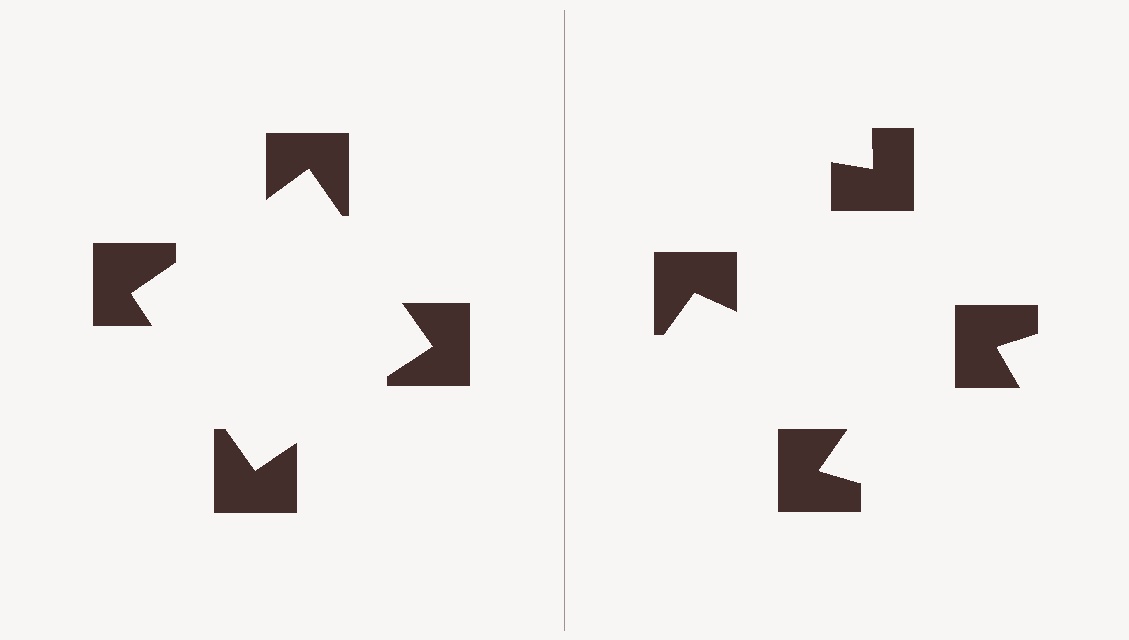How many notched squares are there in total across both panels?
8 — 4 on each side.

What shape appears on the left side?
An illusory square.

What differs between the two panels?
The notched squares are positioned identically on both sides; only the wedge orientations differ. On the left they align to a square; on the right they are misaligned.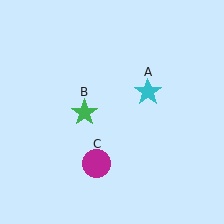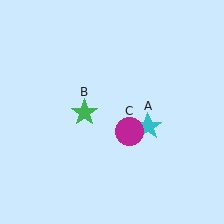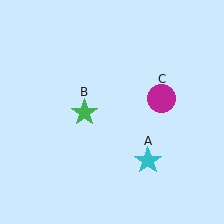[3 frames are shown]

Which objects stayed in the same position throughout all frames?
Green star (object B) remained stationary.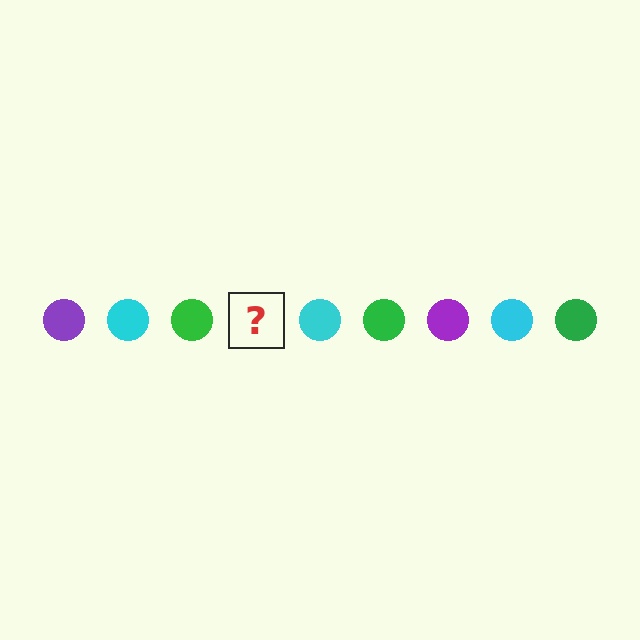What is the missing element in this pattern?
The missing element is a purple circle.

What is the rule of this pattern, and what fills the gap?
The rule is that the pattern cycles through purple, cyan, green circles. The gap should be filled with a purple circle.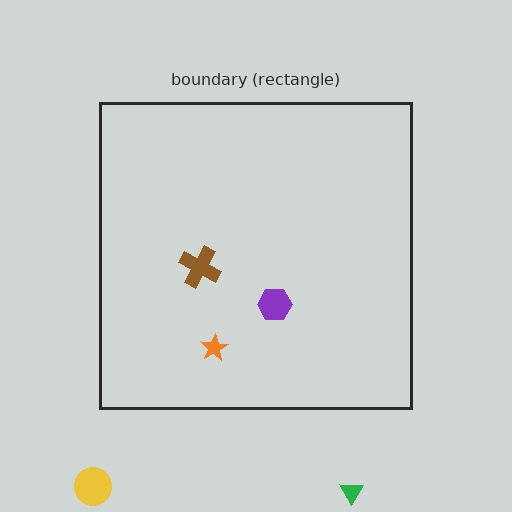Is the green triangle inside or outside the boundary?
Outside.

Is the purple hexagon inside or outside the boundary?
Inside.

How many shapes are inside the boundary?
3 inside, 2 outside.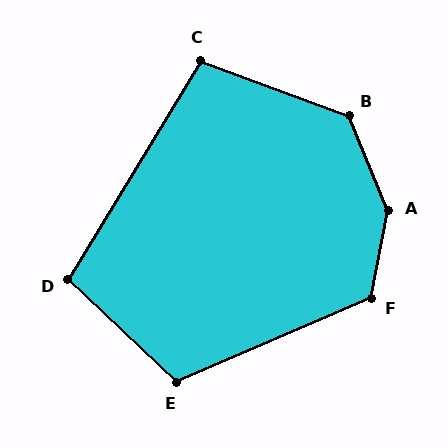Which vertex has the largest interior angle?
A, at approximately 146 degrees.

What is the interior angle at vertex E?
Approximately 113 degrees (obtuse).